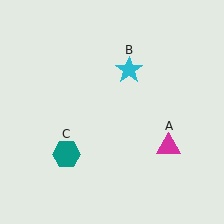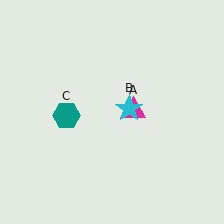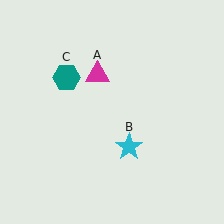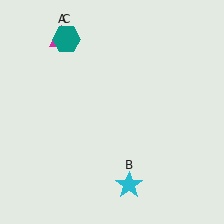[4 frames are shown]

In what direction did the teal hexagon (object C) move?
The teal hexagon (object C) moved up.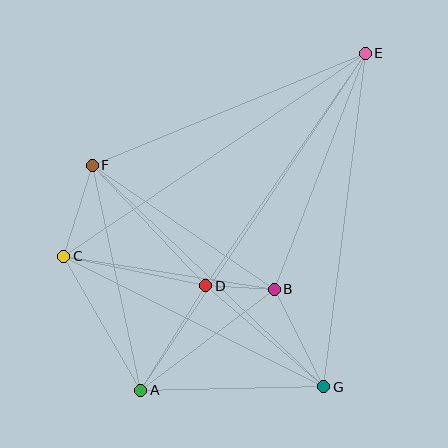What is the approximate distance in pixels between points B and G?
The distance between B and G is approximately 110 pixels.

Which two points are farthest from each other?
Points A and E are farthest from each other.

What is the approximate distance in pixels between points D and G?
The distance between D and G is approximately 155 pixels.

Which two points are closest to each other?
Points B and D are closest to each other.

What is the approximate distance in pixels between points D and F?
The distance between D and F is approximately 166 pixels.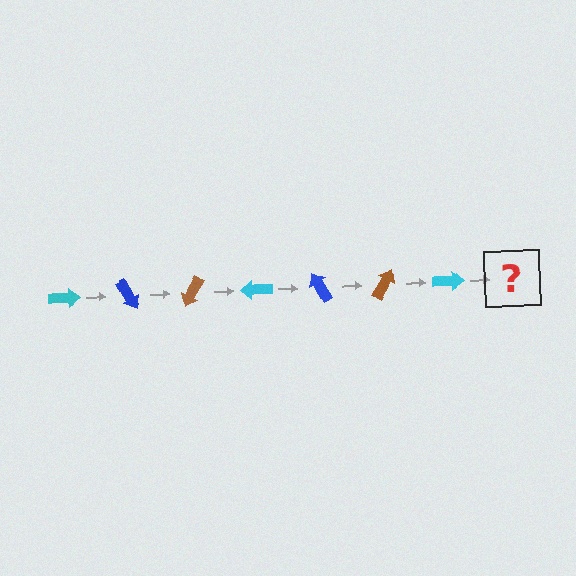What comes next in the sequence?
The next element should be a blue arrow, rotated 420 degrees from the start.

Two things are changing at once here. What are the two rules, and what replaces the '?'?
The two rules are that it rotates 60 degrees each step and the color cycles through cyan, blue, and brown. The '?' should be a blue arrow, rotated 420 degrees from the start.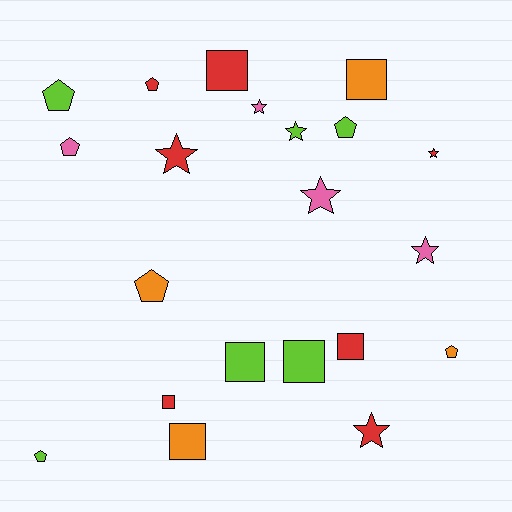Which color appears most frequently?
Red, with 7 objects.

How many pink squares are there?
There are no pink squares.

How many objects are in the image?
There are 21 objects.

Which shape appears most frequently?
Star, with 7 objects.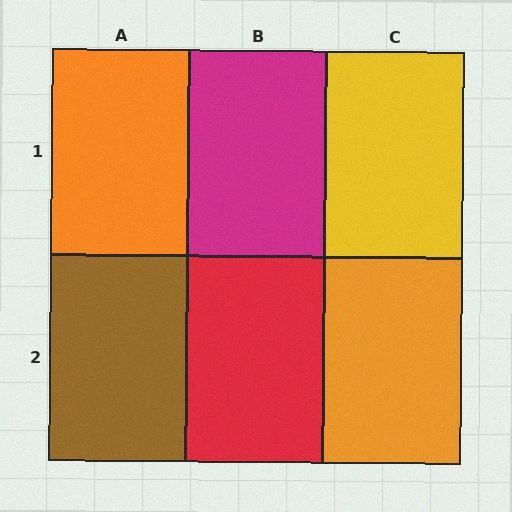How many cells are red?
1 cell is red.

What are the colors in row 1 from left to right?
Orange, magenta, yellow.